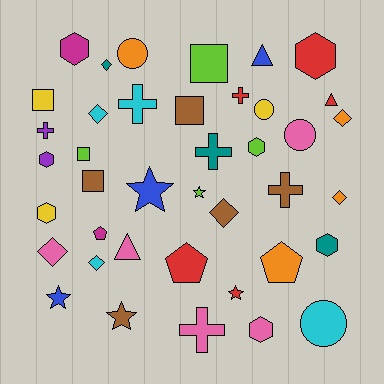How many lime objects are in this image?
There are 4 lime objects.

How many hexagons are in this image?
There are 7 hexagons.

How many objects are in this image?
There are 40 objects.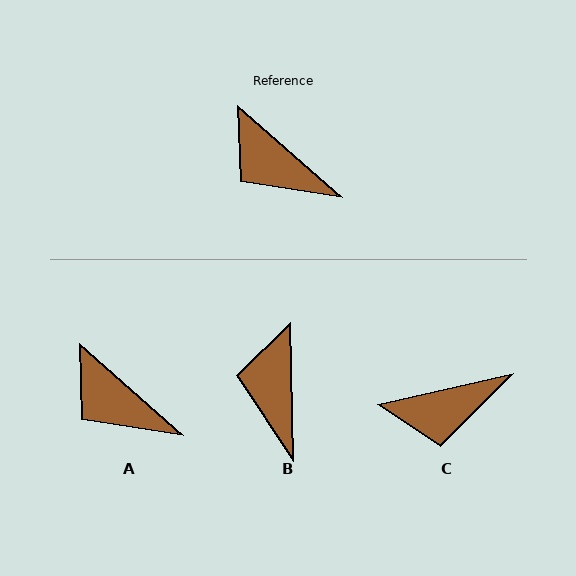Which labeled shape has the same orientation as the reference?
A.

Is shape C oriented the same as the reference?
No, it is off by about 54 degrees.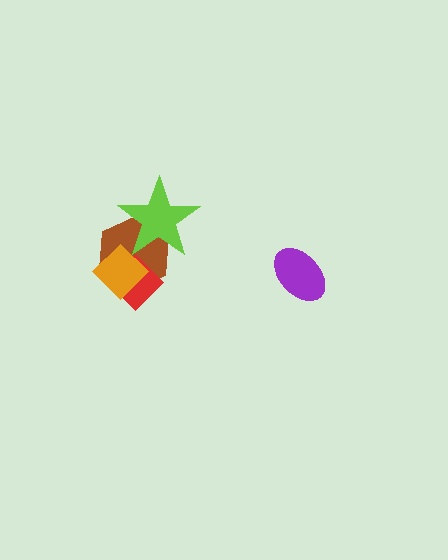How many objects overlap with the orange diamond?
2 objects overlap with the orange diamond.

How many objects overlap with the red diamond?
2 objects overlap with the red diamond.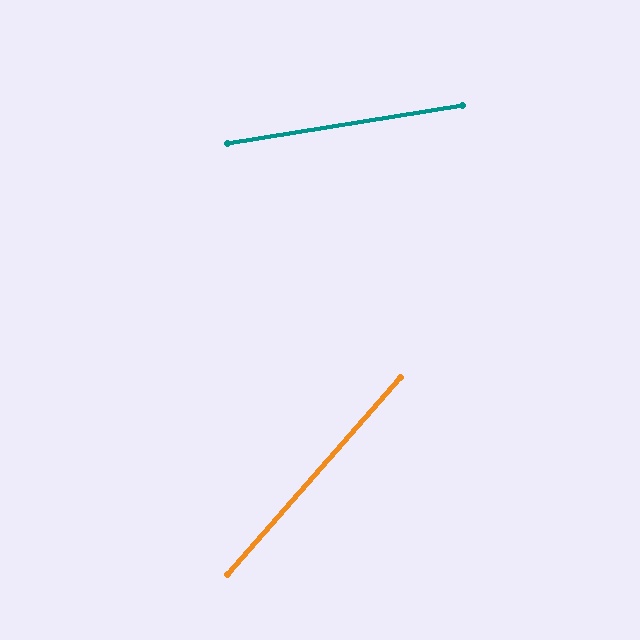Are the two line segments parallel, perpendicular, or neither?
Neither parallel nor perpendicular — they differ by about 39°.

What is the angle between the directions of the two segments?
Approximately 39 degrees.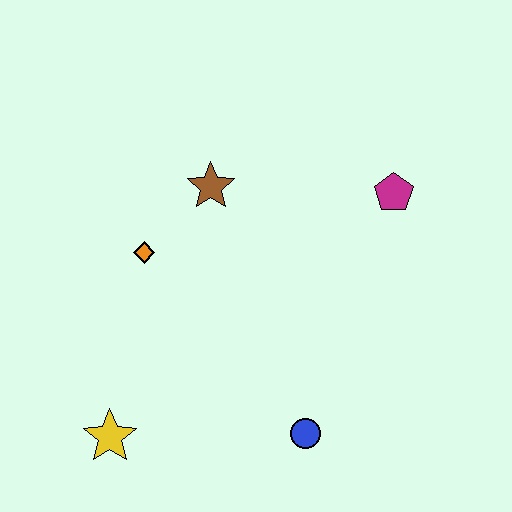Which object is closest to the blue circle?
The yellow star is closest to the blue circle.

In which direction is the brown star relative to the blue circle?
The brown star is above the blue circle.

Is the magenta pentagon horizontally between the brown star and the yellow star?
No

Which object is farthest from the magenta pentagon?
The yellow star is farthest from the magenta pentagon.